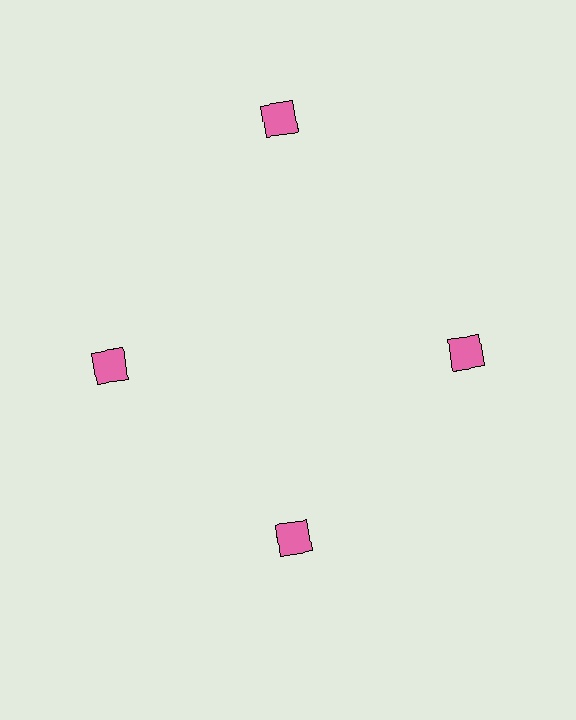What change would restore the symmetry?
The symmetry would be restored by moving it inward, back onto the ring so that all 4 squares sit at equal angles and equal distance from the center.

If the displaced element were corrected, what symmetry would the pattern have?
It would have 4-fold rotational symmetry — the pattern would map onto itself every 90 degrees.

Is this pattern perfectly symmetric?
No. The 4 pink squares are arranged in a ring, but one element near the 12 o'clock position is pushed outward from the center, breaking the 4-fold rotational symmetry.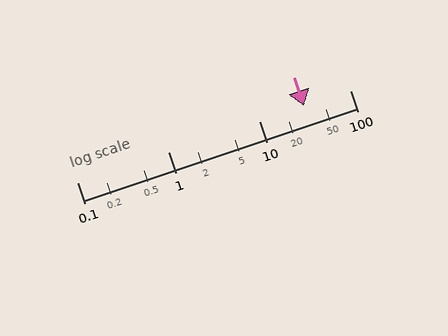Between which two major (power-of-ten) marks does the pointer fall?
The pointer is between 10 and 100.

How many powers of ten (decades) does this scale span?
The scale spans 3 decades, from 0.1 to 100.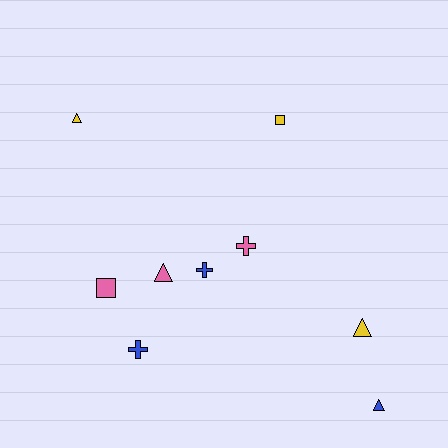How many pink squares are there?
There is 1 pink square.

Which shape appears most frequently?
Triangle, with 4 objects.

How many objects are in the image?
There are 9 objects.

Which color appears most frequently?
Yellow, with 3 objects.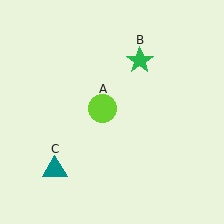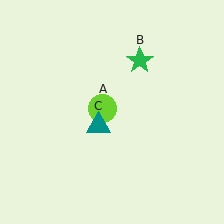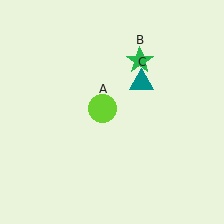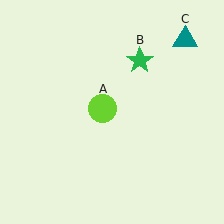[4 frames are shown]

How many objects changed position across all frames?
1 object changed position: teal triangle (object C).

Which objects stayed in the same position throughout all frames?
Lime circle (object A) and green star (object B) remained stationary.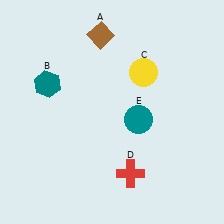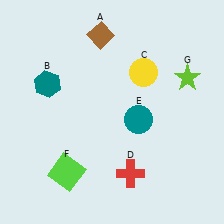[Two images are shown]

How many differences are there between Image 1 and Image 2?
There are 2 differences between the two images.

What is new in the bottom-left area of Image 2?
A lime square (F) was added in the bottom-left area of Image 2.